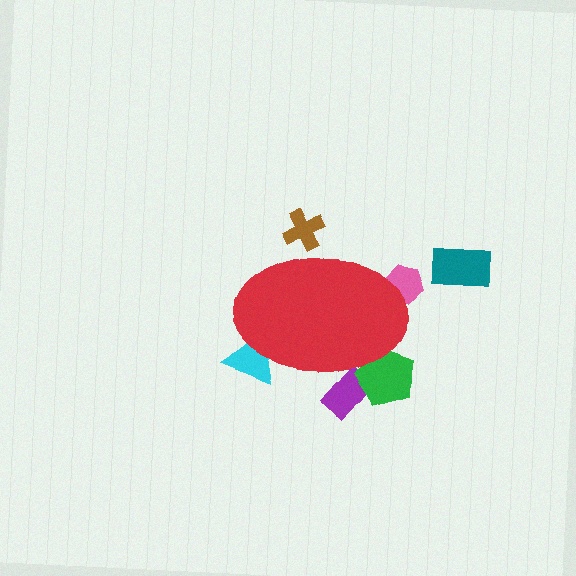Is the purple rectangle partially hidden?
Yes, the purple rectangle is partially hidden behind the red ellipse.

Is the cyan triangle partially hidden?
Yes, the cyan triangle is partially hidden behind the red ellipse.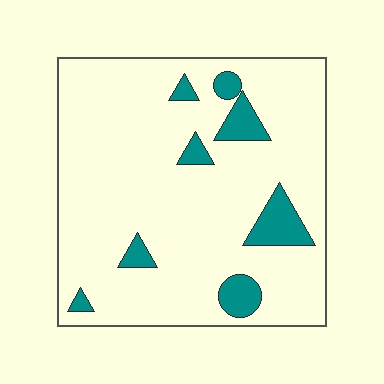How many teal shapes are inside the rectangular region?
8.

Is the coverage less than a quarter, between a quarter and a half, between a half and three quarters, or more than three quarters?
Less than a quarter.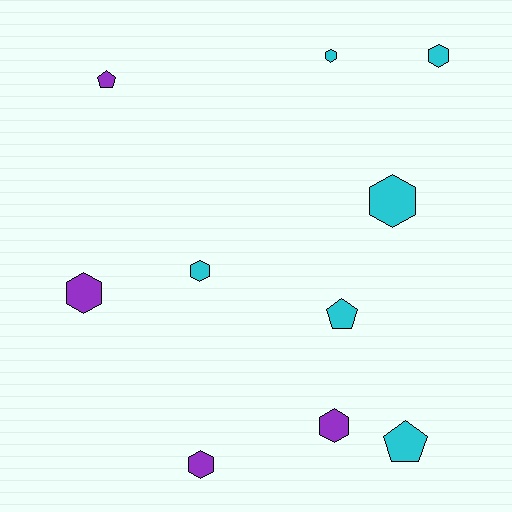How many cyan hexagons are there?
There are 4 cyan hexagons.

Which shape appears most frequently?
Hexagon, with 7 objects.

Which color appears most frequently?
Cyan, with 6 objects.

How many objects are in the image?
There are 10 objects.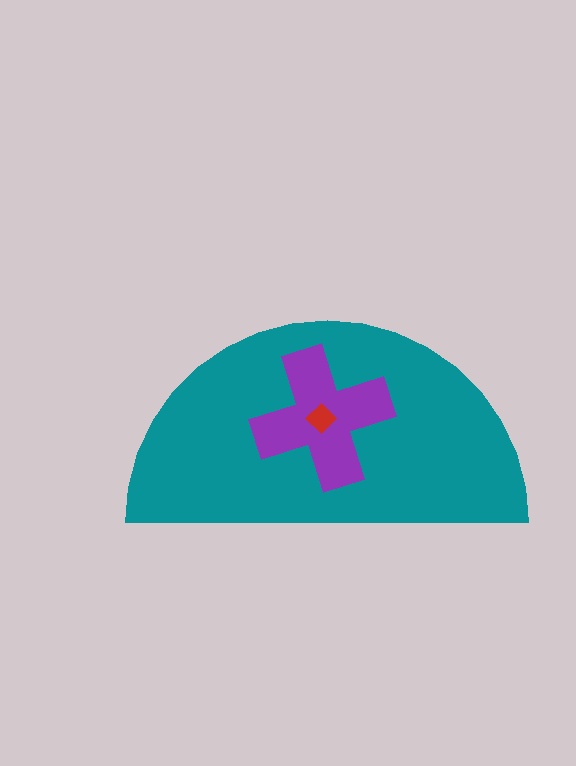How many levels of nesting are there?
3.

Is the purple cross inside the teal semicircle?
Yes.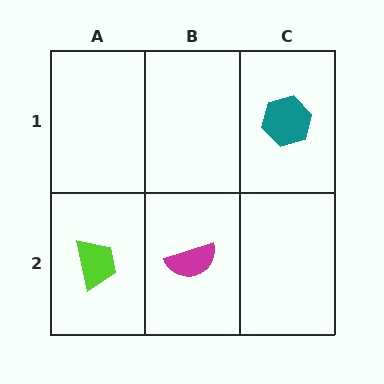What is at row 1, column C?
A teal hexagon.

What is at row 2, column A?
A lime trapezoid.